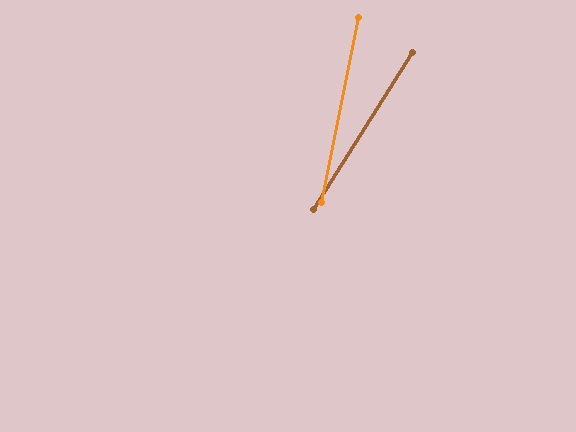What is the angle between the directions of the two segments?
Approximately 21 degrees.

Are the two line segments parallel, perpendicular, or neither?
Neither parallel nor perpendicular — they differ by about 21°.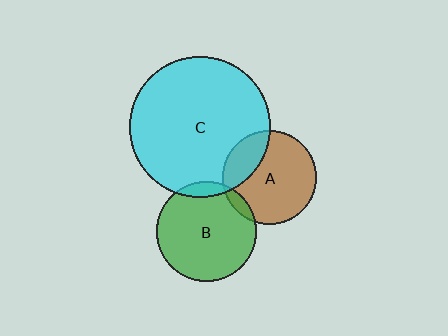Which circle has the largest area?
Circle C (cyan).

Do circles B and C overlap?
Yes.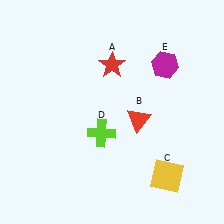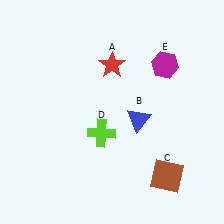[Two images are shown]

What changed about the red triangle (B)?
In Image 1, B is red. In Image 2, it changed to blue.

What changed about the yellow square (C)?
In Image 1, C is yellow. In Image 2, it changed to brown.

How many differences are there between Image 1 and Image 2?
There are 2 differences between the two images.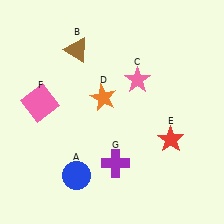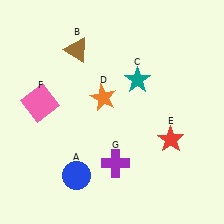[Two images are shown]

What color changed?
The star (C) changed from pink in Image 1 to teal in Image 2.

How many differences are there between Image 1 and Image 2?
There is 1 difference between the two images.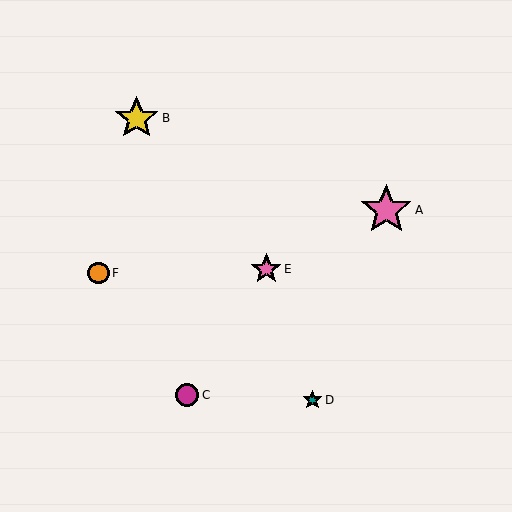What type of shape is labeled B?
Shape B is a yellow star.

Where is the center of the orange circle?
The center of the orange circle is at (98, 273).